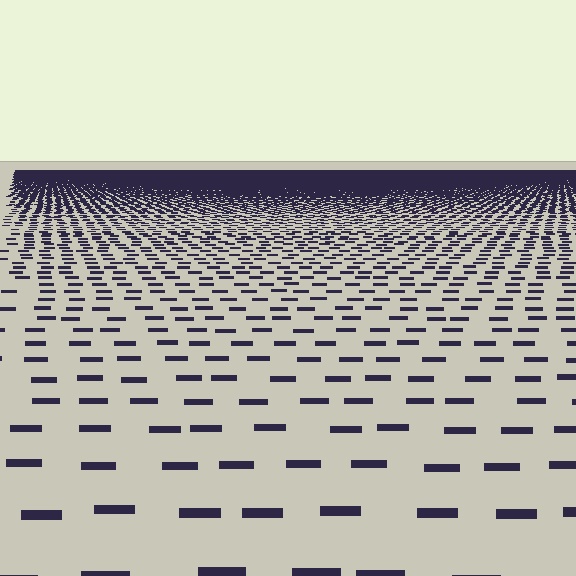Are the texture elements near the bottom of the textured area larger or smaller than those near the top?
Larger. Near the bottom, elements are closer to the viewer and appear at a bigger on-screen size.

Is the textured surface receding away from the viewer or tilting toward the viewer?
The surface is receding away from the viewer. Texture elements get smaller and denser toward the top.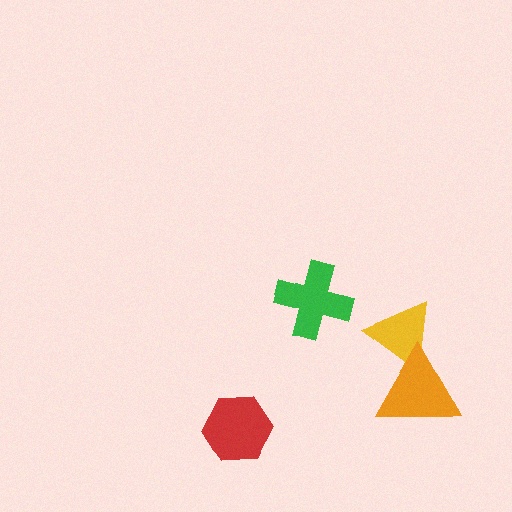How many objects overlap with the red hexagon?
0 objects overlap with the red hexagon.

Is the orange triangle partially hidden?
No, no other shape covers it.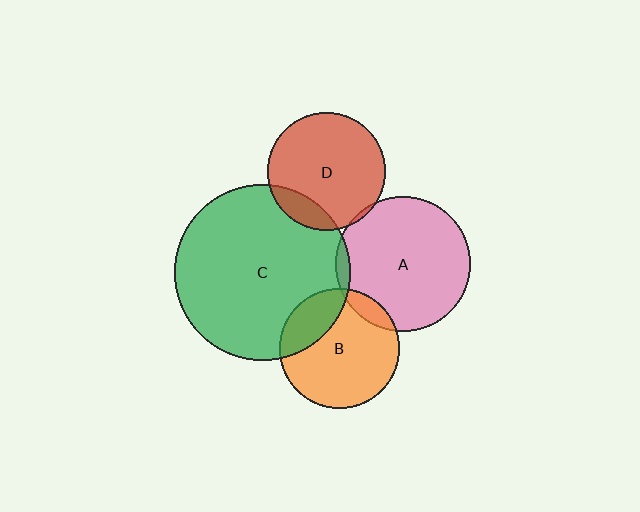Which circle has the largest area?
Circle C (green).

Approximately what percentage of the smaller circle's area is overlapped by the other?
Approximately 15%.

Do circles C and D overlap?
Yes.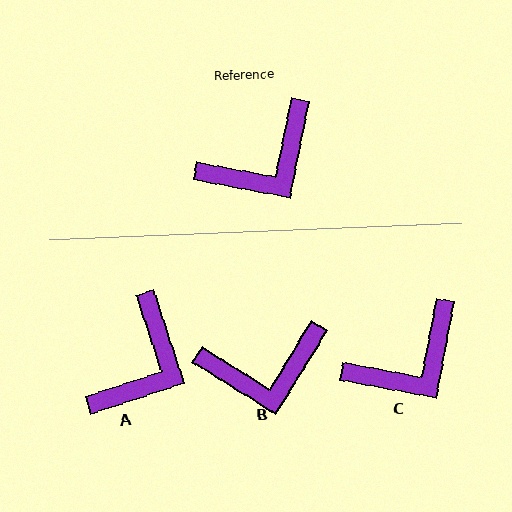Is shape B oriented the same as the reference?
No, it is off by about 21 degrees.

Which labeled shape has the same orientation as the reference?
C.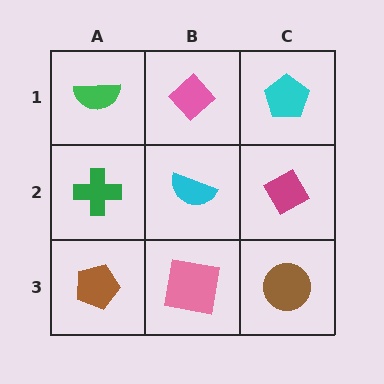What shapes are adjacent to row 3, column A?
A green cross (row 2, column A), a pink square (row 3, column B).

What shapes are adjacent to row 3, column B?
A cyan semicircle (row 2, column B), a brown pentagon (row 3, column A), a brown circle (row 3, column C).